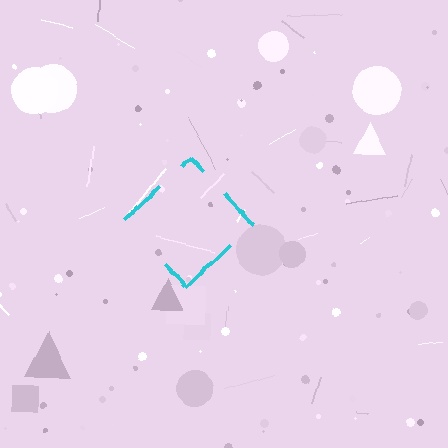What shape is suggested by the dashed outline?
The dashed outline suggests a diamond.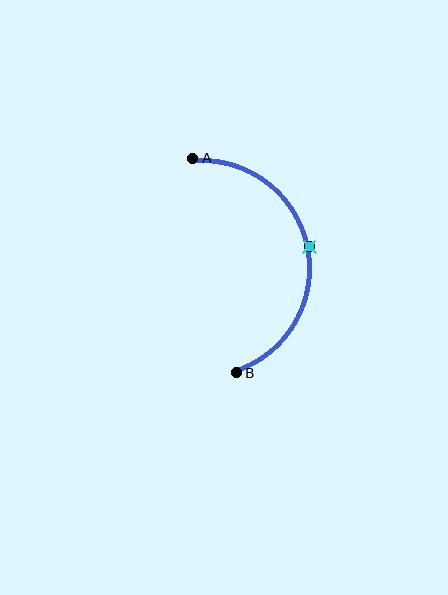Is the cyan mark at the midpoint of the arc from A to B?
Yes. The cyan mark lies on the arc at equal arc-length from both A and B — it is the arc midpoint.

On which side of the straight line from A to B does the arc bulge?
The arc bulges to the right of the straight line connecting A and B.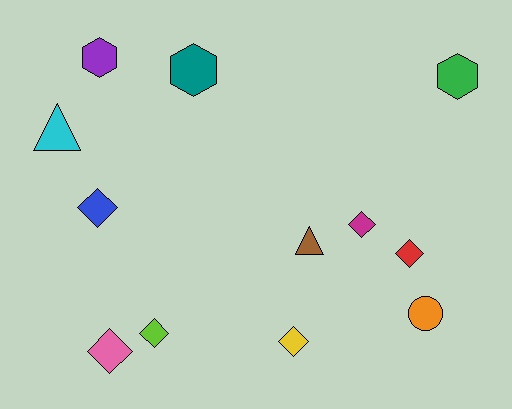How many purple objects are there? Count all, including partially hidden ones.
There is 1 purple object.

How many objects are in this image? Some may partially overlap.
There are 12 objects.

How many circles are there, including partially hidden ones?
There is 1 circle.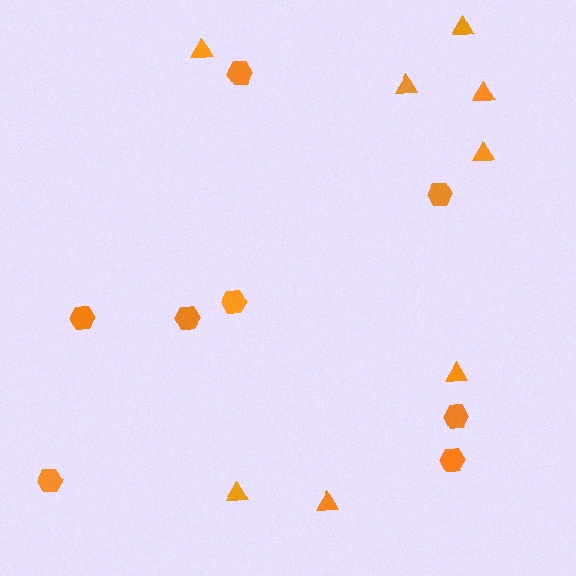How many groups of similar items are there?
There are 2 groups: one group of triangles (8) and one group of hexagons (8).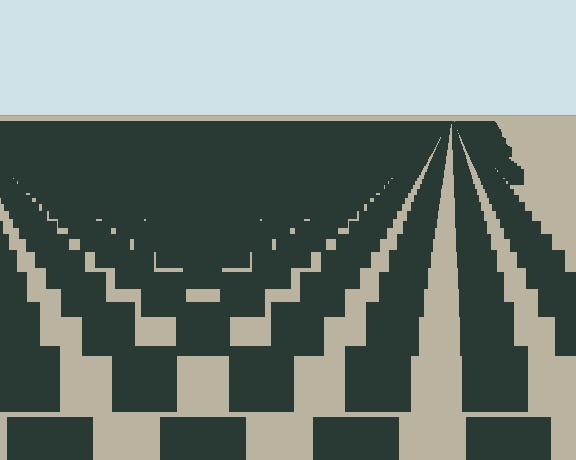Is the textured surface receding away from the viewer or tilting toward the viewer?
The surface is receding away from the viewer. Texture elements get smaller and denser toward the top.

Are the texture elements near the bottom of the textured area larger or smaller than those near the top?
Larger. Near the bottom, elements are closer to the viewer and appear at a bigger on-screen size.